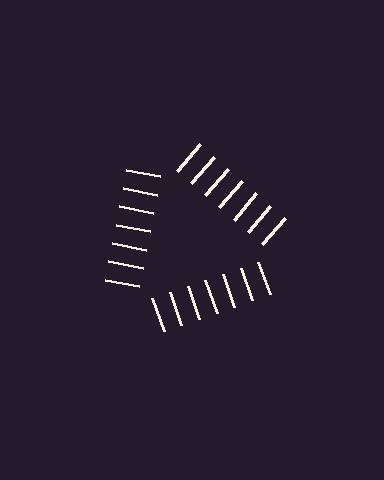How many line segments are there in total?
21 — 7 along each of the 3 edges.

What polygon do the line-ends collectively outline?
An illusory triangle — the line segments terminate on its edges but no continuous stroke is drawn.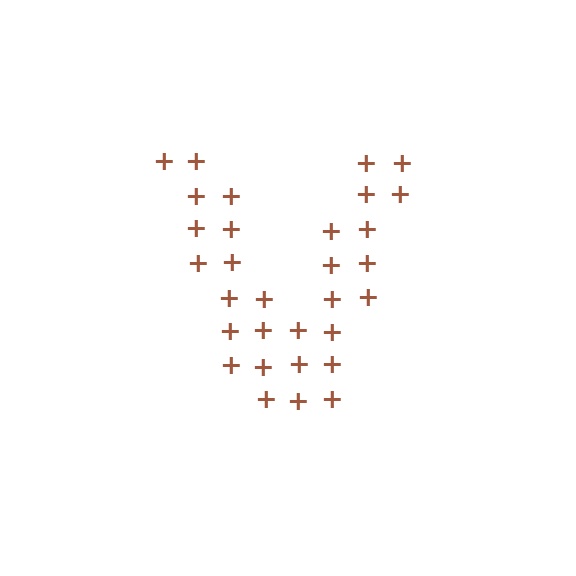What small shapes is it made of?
It is made of small plus signs.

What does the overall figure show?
The overall figure shows the letter V.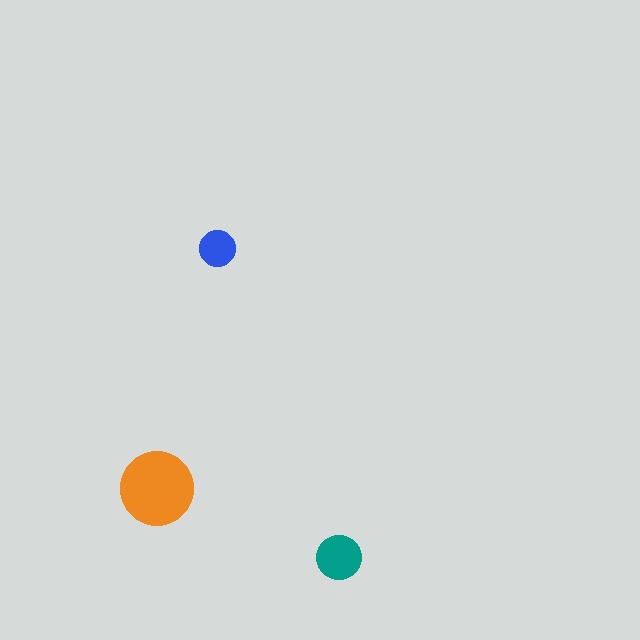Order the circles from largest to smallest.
the orange one, the teal one, the blue one.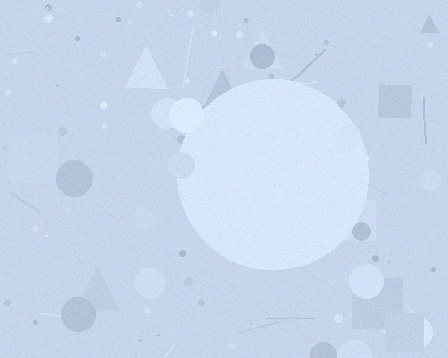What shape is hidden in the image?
A circle is hidden in the image.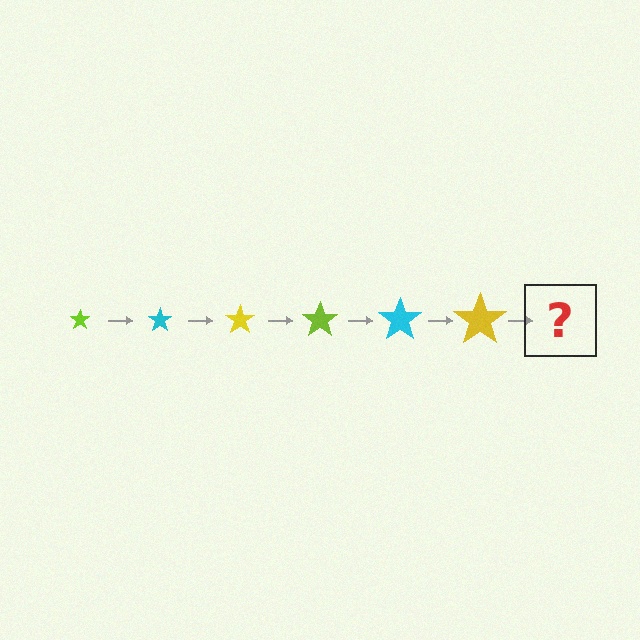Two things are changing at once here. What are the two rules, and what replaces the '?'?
The two rules are that the star grows larger each step and the color cycles through lime, cyan, and yellow. The '?' should be a lime star, larger than the previous one.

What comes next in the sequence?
The next element should be a lime star, larger than the previous one.